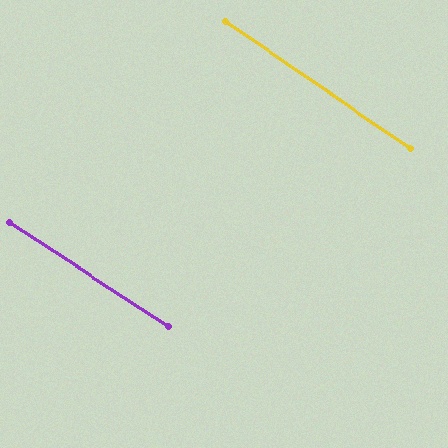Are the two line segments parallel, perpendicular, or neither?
Parallel — their directions differ by only 1.1°.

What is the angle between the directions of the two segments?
Approximately 1 degree.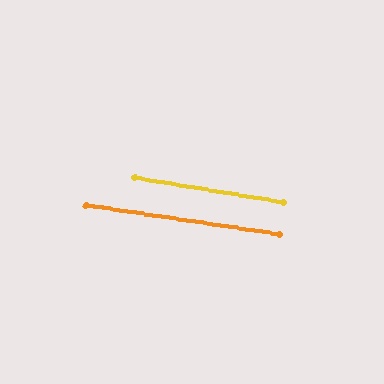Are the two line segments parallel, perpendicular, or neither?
Parallel — their directions differ by only 0.8°.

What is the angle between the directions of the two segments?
Approximately 1 degree.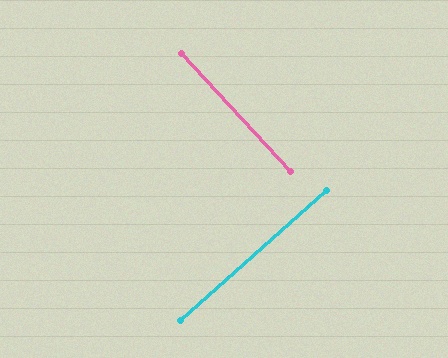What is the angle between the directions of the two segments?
Approximately 89 degrees.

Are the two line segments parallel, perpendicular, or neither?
Perpendicular — they meet at approximately 89°.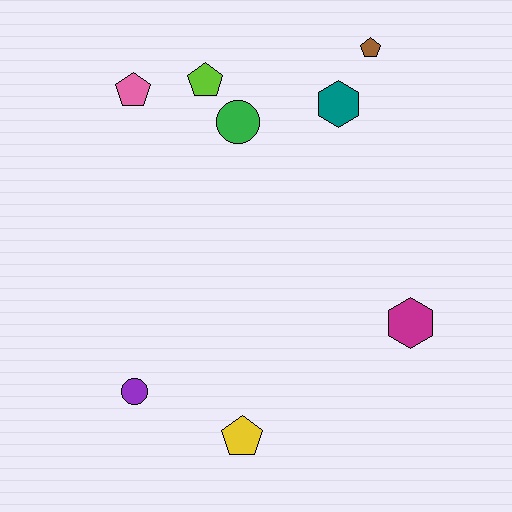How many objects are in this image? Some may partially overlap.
There are 8 objects.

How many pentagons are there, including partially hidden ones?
There are 4 pentagons.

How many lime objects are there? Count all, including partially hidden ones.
There is 1 lime object.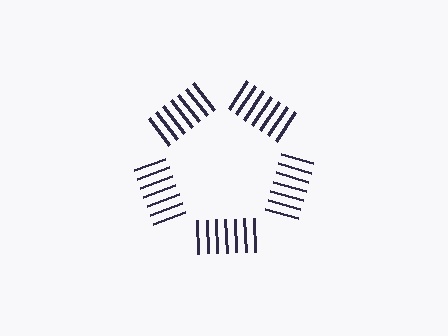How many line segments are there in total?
35 — 7 along each of the 5 edges.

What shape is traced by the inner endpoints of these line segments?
An illusory pentagon — the line segments terminate on its edges but no continuous stroke is drawn.